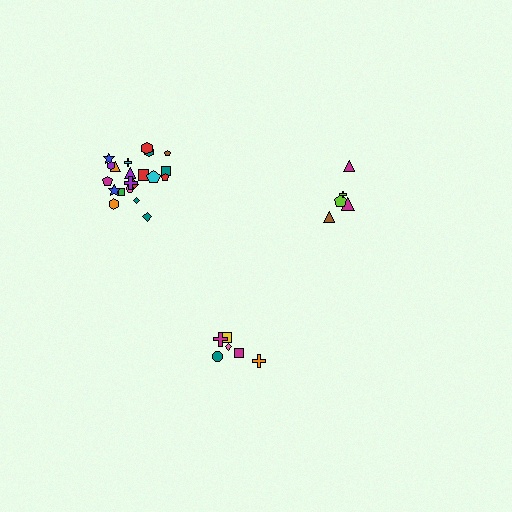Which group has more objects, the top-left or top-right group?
The top-left group.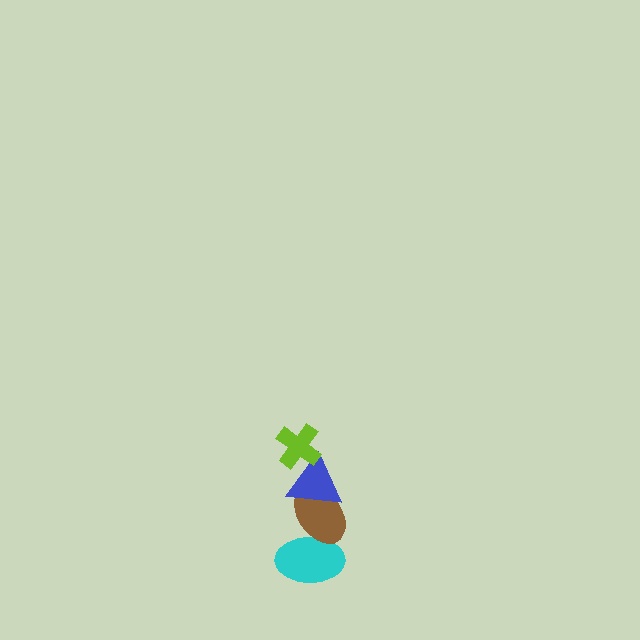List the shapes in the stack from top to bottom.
From top to bottom: the lime cross, the blue triangle, the brown ellipse, the cyan ellipse.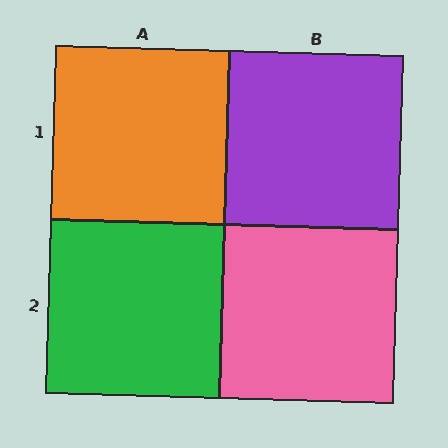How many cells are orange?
1 cell is orange.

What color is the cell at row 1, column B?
Purple.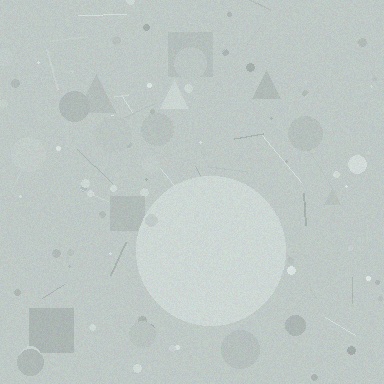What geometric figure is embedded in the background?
A circle is embedded in the background.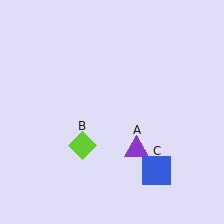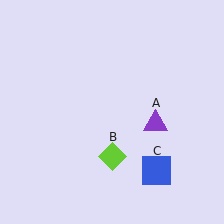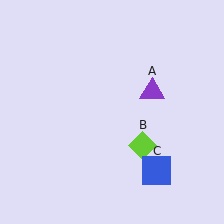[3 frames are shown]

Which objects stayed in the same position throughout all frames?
Blue square (object C) remained stationary.